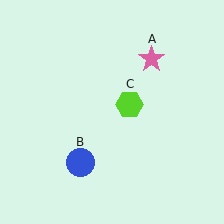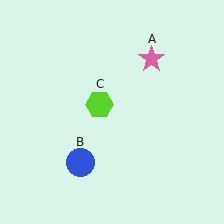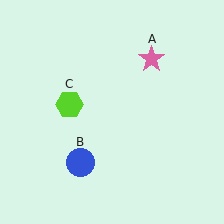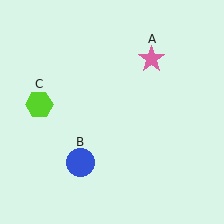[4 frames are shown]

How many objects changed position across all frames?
1 object changed position: lime hexagon (object C).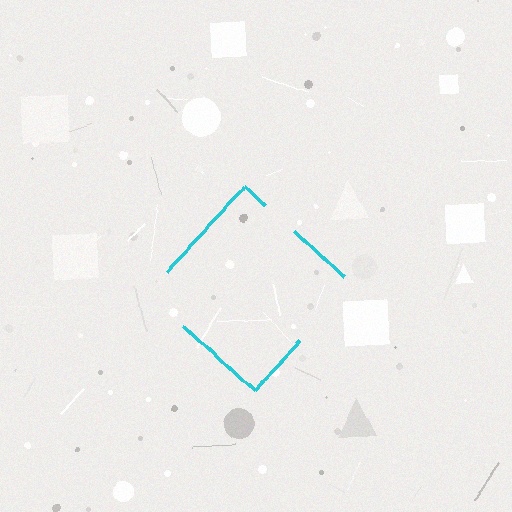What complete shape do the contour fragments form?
The contour fragments form a diamond.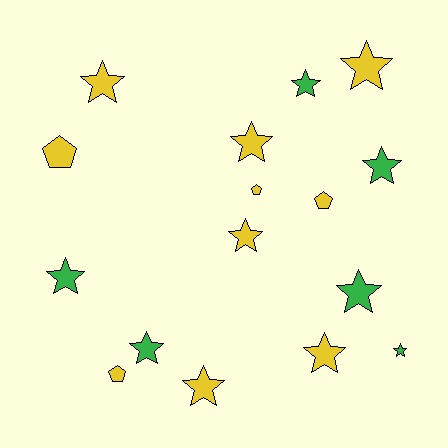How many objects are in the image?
There are 16 objects.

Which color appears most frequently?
Yellow, with 10 objects.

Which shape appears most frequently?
Star, with 12 objects.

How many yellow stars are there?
There are 6 yellow stars.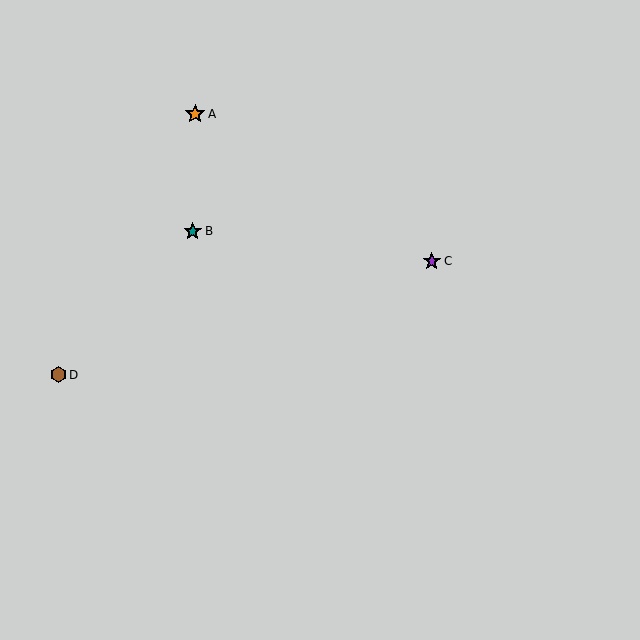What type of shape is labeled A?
Shape A is an orange star.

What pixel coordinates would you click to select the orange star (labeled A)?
Click at (195, 114) to select the orange star A.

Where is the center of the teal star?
The center of the teal star is at (193, 231).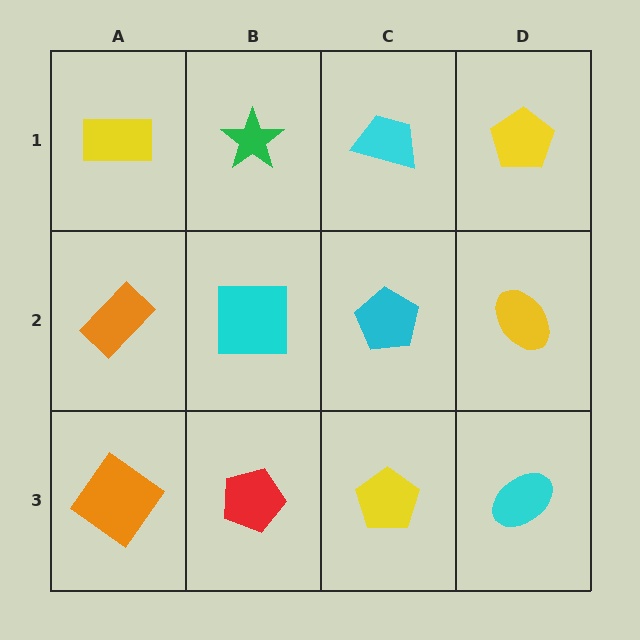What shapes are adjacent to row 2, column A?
A yellow rectangle (row 1, column A), an orange diamond (row 3, column A), a cyan square (row 2, column B).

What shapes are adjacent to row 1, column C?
A cyan pentagon (row 2, column C), a green star (row 1, column B), a yellow pentagon (row 1, column D).